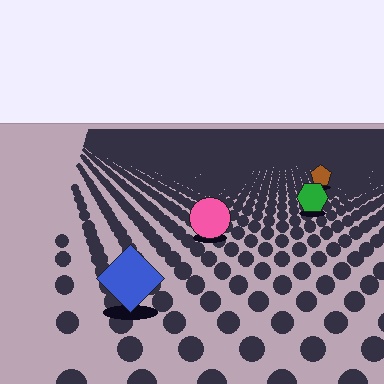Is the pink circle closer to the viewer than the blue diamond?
No. The blue diamond is closer — you can tell from the texture gradient: the ground texture is coarser near it.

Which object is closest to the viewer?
The blue diamond is closest. The texture marks near it are larger and more spread out.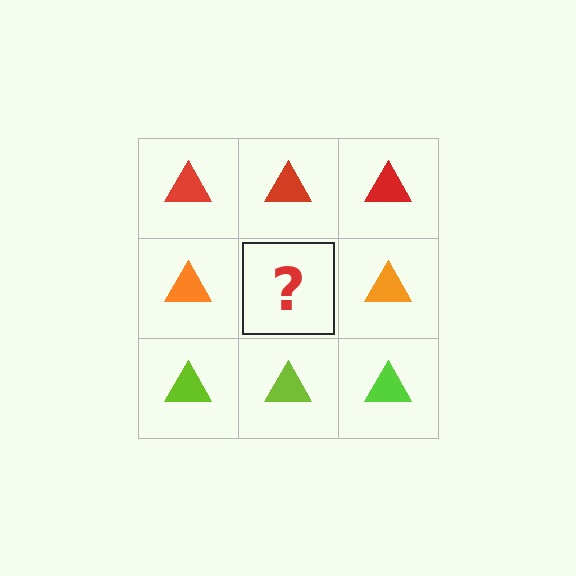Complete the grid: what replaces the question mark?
The question mark should be replaced with an orange triangle.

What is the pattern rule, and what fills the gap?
The rule is that each row has a consistent color. The gap should be filled with an orange triangle.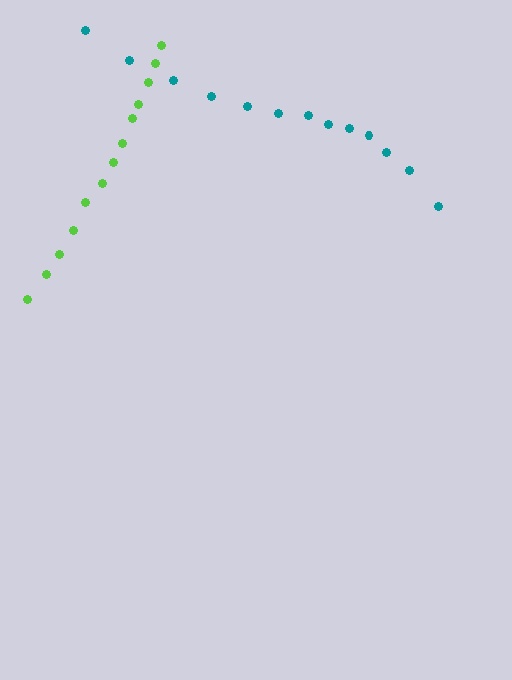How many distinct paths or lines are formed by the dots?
There are 2 distinct paths.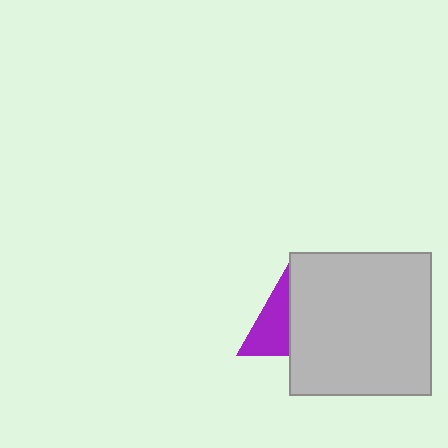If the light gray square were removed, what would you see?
You would see the complete purple triangle.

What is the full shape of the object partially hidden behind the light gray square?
The partially hidden object is a purple triangle.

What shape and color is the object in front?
The object in front is a light gray square.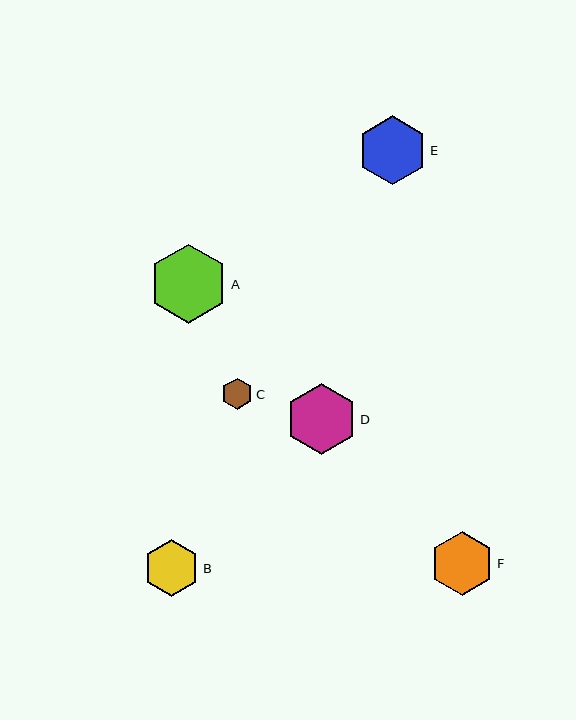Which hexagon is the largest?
Hexagon A is the largest with a size of approximately 79 pixels.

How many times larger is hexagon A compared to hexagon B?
Hexagon A is approximately 1.4 times the size of hexagon B.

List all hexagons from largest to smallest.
From largest to smallest: A, D, E, F, B, C.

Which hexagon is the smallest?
Hexagon C is the smallest with a size of approximately 31 pixels.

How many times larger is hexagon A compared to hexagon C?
Hexagon A is approximately 2.5 times the size of hexagon C.